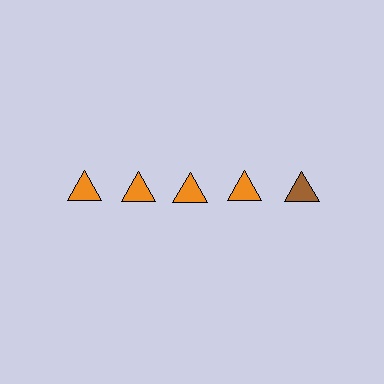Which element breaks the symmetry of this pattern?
The brown triangle in the top row, rightmost column breaks the symmetry. All other shapes are orange triangles.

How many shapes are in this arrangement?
There are 5 shapes arranged in a grid pattern.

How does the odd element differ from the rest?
It has a different color: brown instead of orange.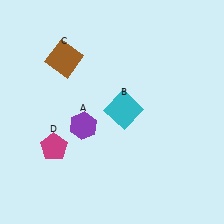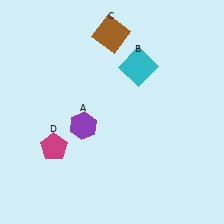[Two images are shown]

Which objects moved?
The objects that moved are: the cyan square (B), the brown square (C).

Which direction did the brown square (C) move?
The brown square (C) moved right.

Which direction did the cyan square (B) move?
The cyan square (B) moved up.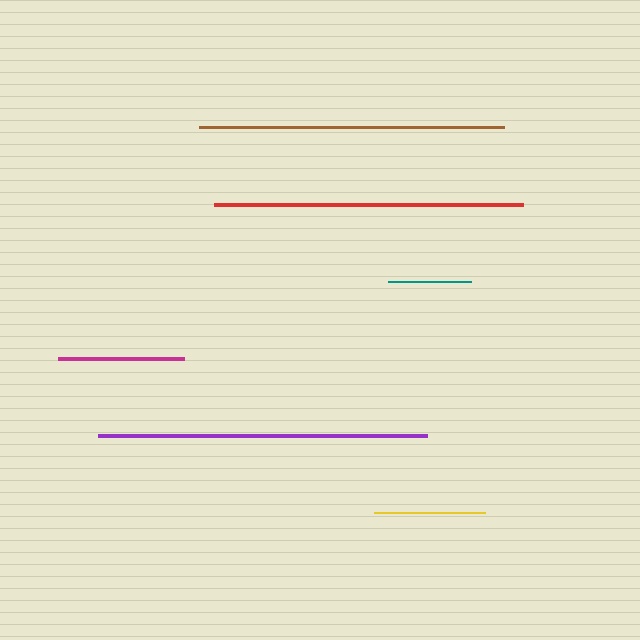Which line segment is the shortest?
The teal line is the shortest at approximately 83 pixels.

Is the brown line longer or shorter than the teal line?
The brown line is longer than the teal line.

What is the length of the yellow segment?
The yellow segment is approximately 110 pixels long.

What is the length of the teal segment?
The teal segment is approximately 83 pixels long.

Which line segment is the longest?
The purple line is the longest at approximately 329 pixels.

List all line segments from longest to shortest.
From longest to shortest: purple, red, brown, magenta, yellow, teal.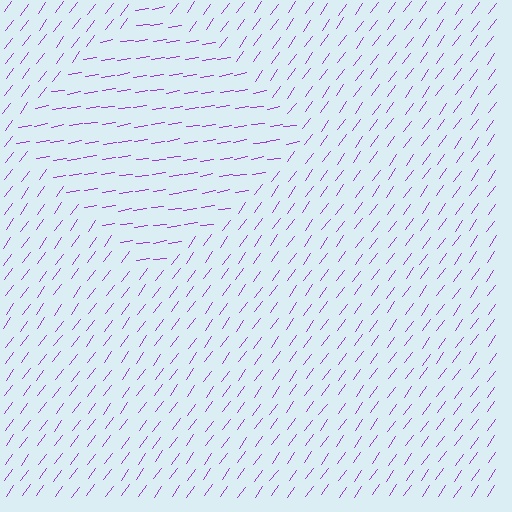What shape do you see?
I see a diamond.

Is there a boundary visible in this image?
Yes, there is a texture boundary formed by a change in line orientation.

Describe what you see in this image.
The image is filled with small purple line segments. A diamond region in the image has lines oriented differently from the surrounding lines, creating a visible texture boundary.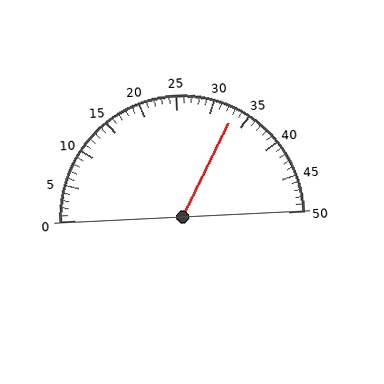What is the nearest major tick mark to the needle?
The nearest major tick mark is 35.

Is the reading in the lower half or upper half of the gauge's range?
The reading is in the upper half of the range (0 to 50).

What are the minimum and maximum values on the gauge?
The gauge ranges from 0 to 50.